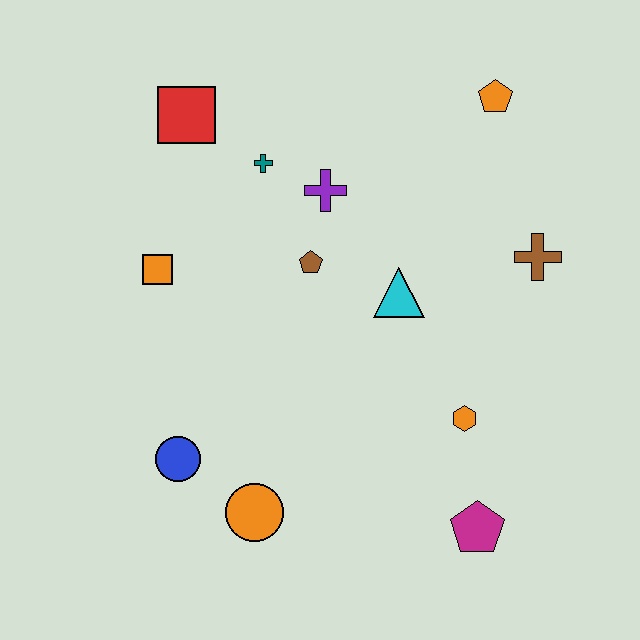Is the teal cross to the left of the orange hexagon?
Yes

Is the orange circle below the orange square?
Yes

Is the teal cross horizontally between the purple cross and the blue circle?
Yes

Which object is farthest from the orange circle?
The orange pentagon is farthest from the orange circle.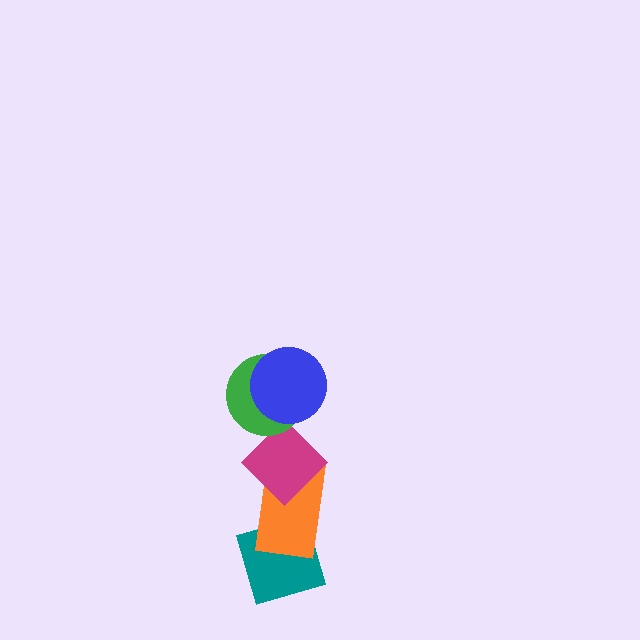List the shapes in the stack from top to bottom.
From top to bottom: the blue circle, the green circle, the magenta diamond, the orange rectangle, the teal diamond.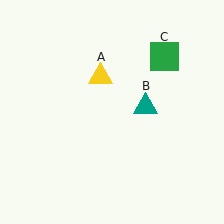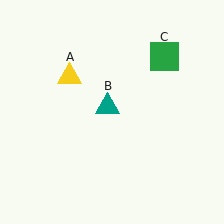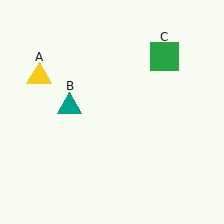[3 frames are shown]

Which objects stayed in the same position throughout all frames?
Green square (object C) remained stationary.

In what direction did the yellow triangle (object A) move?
The yellow triangle (object A) moved left.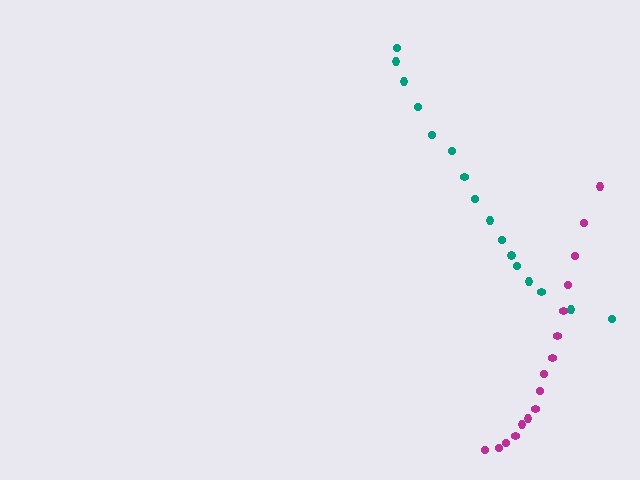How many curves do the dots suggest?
There are 2 distinct paths.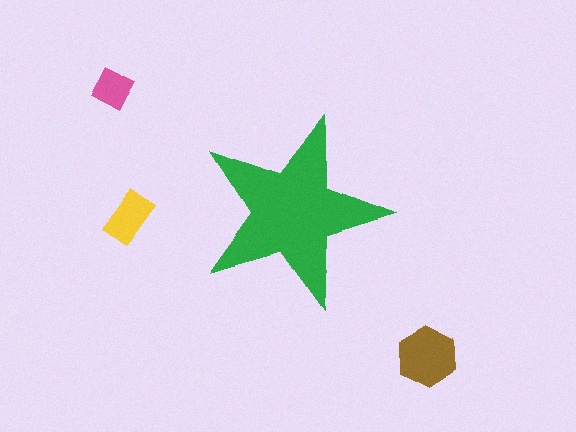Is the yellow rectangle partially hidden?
No, the yellow rectangle is fully visible.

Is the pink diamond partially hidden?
No, the pink diamond is fully visible.